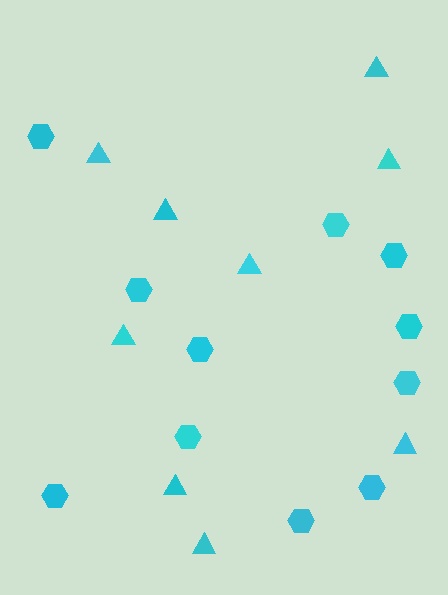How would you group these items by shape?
There are 2 groups: one group of triangles (9) and one group of hexagons (11).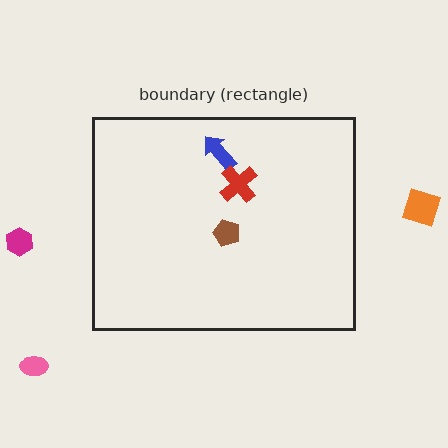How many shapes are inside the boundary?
3 inside, 3 outside.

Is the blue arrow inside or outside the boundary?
Inside.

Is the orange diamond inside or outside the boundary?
Outside.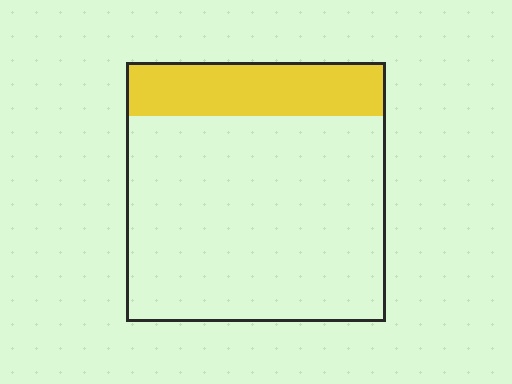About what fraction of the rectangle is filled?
About one fifth (1/5).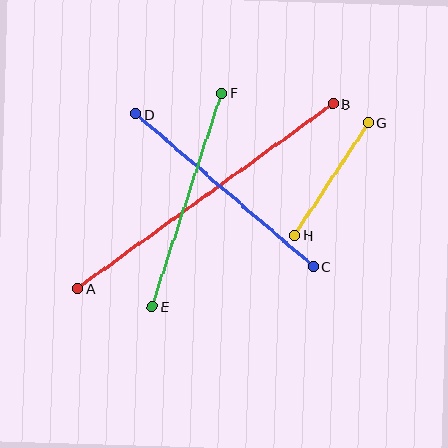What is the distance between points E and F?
The distance is approximately 225 pixels.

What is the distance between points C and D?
The distance is approximately 233 pixels.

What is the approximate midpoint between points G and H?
The midpoint is at approximately (332, 179) pixels.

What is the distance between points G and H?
The distance is approximately 135 pixels.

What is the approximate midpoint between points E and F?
The midpoint is at approximately (187, 200) pixels.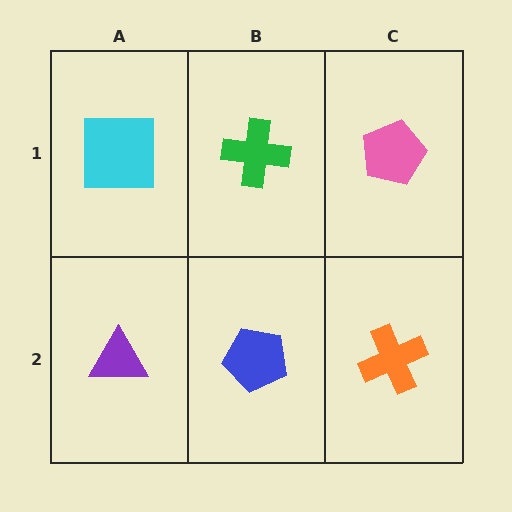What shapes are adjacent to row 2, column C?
A pink pentagon (row 1, column C), a blue pentagon (row 2, column B).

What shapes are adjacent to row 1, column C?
An orange cross (row 2, column C), a green cross (row 1, column B).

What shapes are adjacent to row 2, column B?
A green cross (row 1, column B), a purple triangle (row 2, column A), an orange cross (row 2, column C).